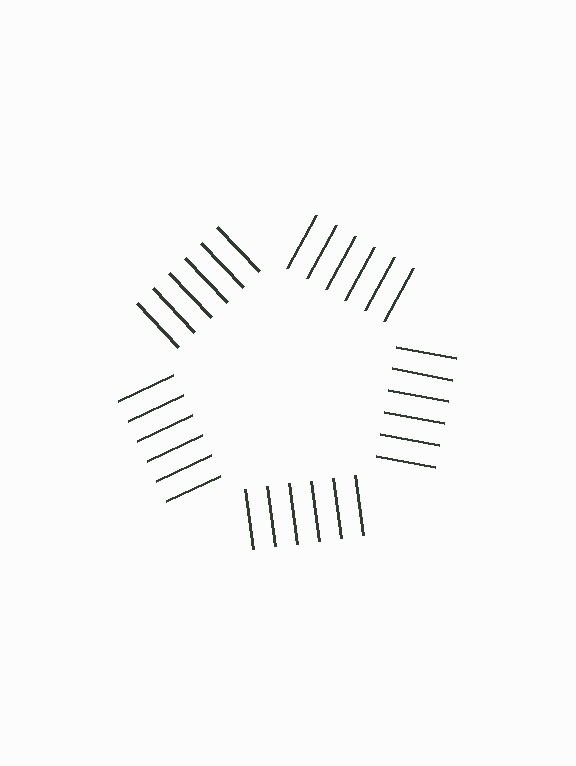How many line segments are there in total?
30 — 6 along each of the 5 edges.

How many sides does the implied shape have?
5 sides — the line-ends trace a pentagon.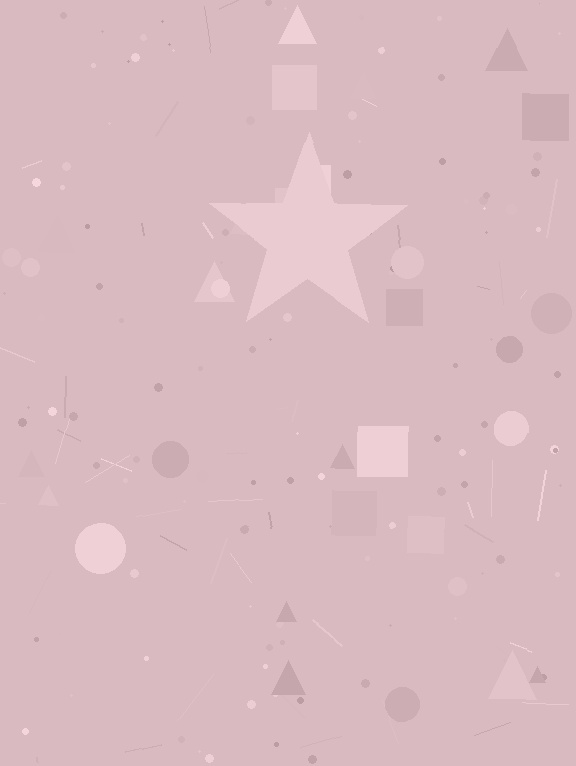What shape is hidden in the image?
A star is hidden in the image.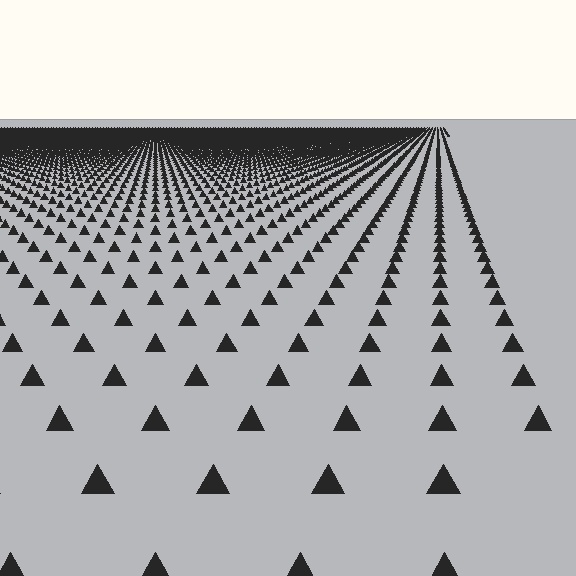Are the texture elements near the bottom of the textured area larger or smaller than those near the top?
Larger. Near the bottom, elements are closer to the viewer and appear at a bigger on-screen size.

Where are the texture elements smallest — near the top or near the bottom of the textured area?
Near the top.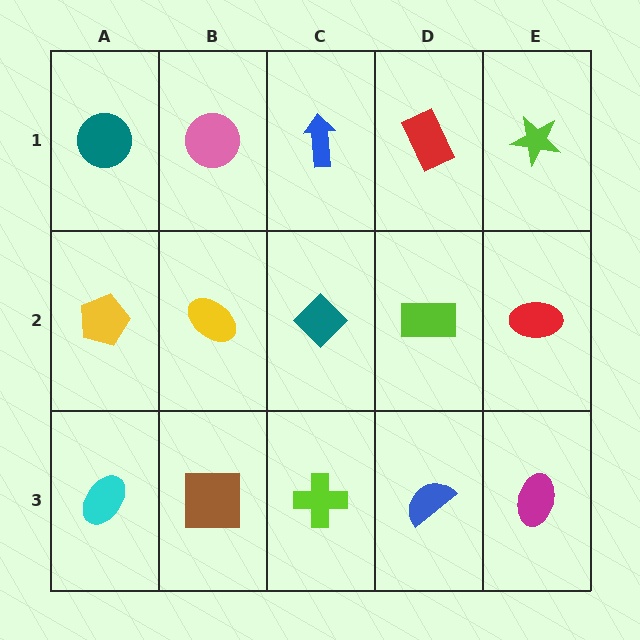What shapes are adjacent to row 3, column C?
A teal diamond (row 2, column C), a brown square (row 3, column B), a blue semicircle (row 3, column D).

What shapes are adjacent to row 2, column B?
A pink circle (row 1, column B), a brown square (row 3, column B), a yellow pentagon (row 2, column A), a teal diamond (row 2, column C).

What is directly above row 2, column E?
A lime star.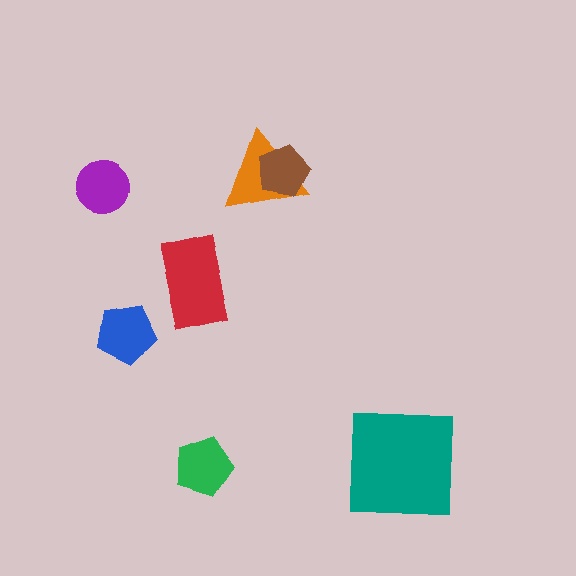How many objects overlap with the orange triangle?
1 object overlaps with the orange triangle.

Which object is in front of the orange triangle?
The brown pentagon is in front of the orange triangle.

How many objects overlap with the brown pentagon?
1 object overlaps with the brown pentagon.